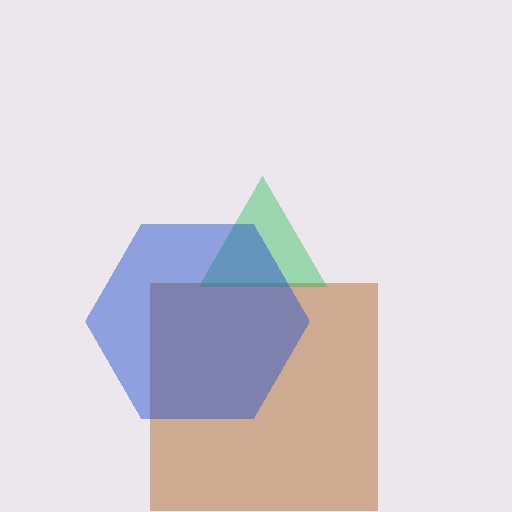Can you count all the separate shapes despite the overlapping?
Yes, there are 3 separate shapes.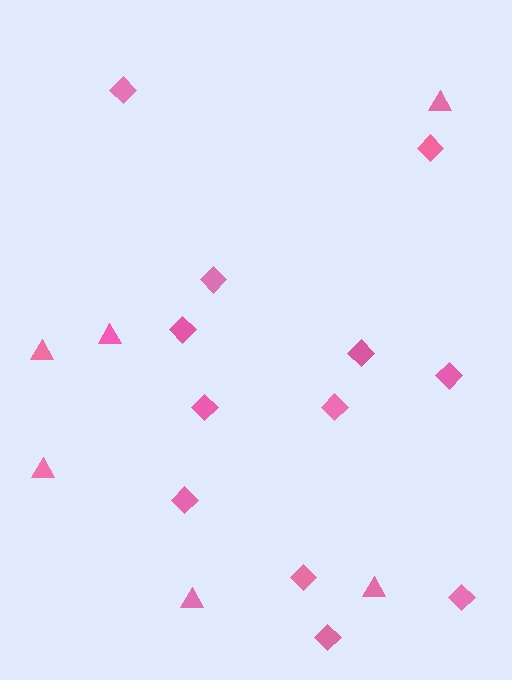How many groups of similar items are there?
There are 2 groups: one group of diamonds (12) and one group of triangles (6).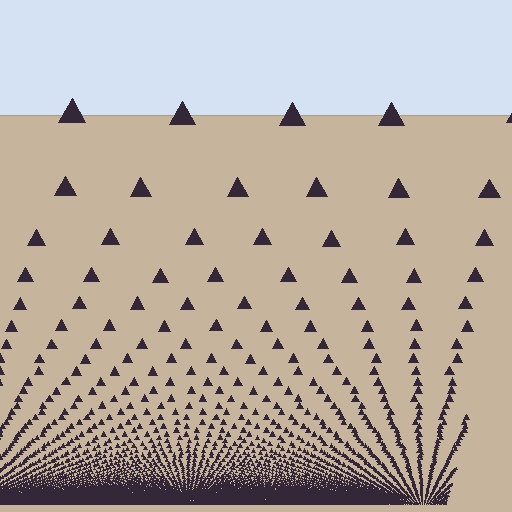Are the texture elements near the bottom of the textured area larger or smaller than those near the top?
Smaller. The gradient is inverted — elements near the bottom are smaller and denser.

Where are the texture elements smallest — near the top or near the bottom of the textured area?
Near the bottom.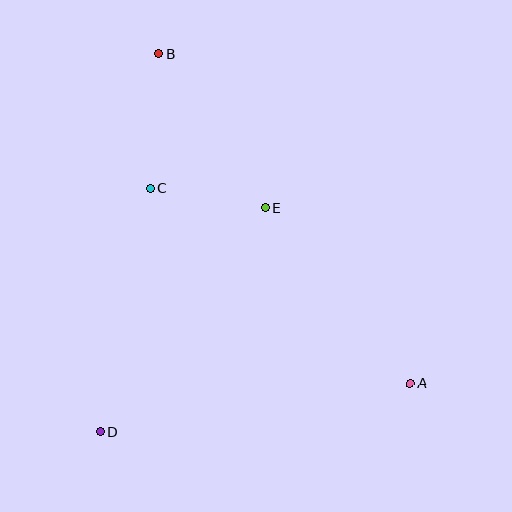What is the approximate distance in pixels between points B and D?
The distance between B and D is approximately 383 pixels.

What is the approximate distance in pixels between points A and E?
The distance between A and E is approximately 228 pixels.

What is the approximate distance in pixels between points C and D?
The distance between C and D is approximately 249 pixels.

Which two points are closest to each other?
Points C and E are closest to each other.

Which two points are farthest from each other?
Points A and B are farthest from each other.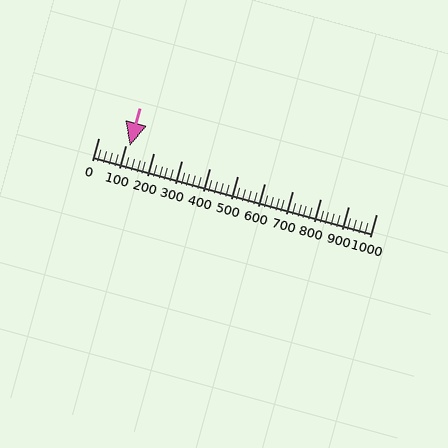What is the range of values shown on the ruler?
The ruler shows values from 0 to 1000.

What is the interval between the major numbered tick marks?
The major tick marks are spaced 100 units apart.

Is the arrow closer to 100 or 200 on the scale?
The arrow is closer to 100.